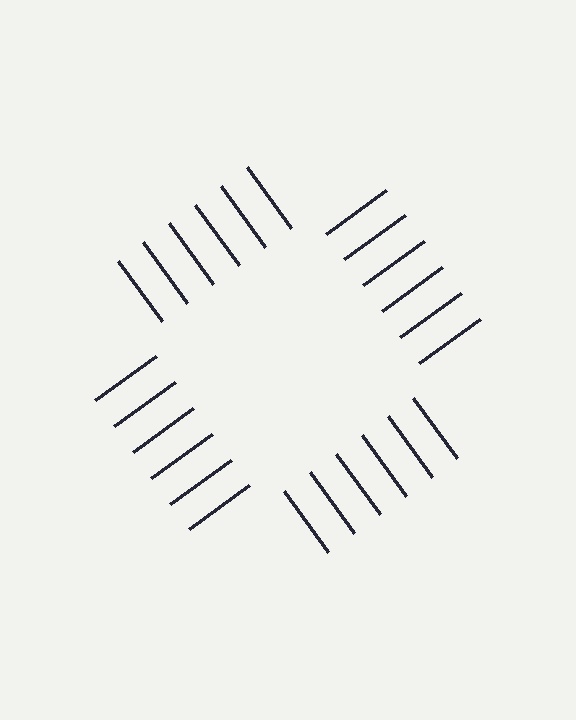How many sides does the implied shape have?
4 sides — the line-ends trace a square.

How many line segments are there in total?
24 — 6 along each of the 4 edges.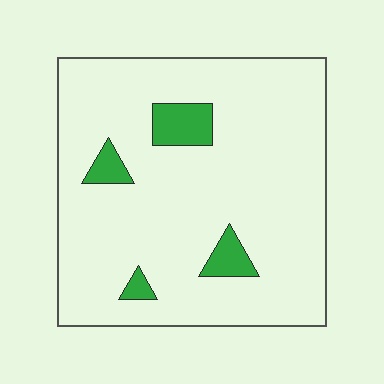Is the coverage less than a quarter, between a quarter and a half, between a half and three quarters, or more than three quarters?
Less than a quarter.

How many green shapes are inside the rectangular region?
4.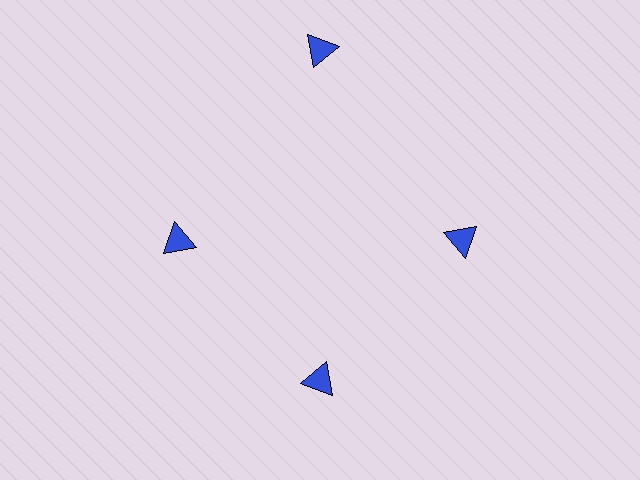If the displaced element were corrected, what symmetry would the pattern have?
It would have 4-fold rotational symmetry — the pattern would map onto itself every 90 degrees.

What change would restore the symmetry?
The symmetry would be restored by moving it inward, back onto the ring so that all 4 triangles sit at equal angles and equal distance from the center.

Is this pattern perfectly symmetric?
No. The 4 blue triangles are arranged in a ring, but one element near the 12 o'clock position is pushed outward from the center, breaking the 4-fold rotational symmetry.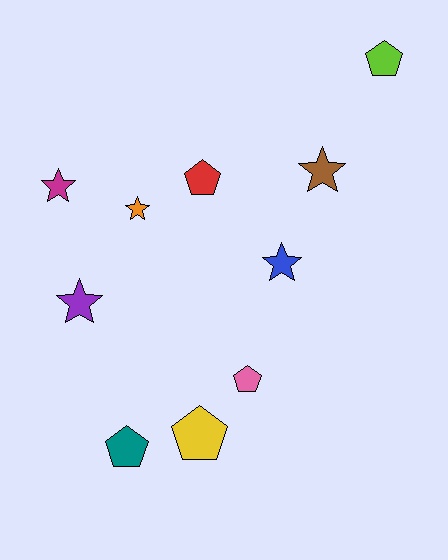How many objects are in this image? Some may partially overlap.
There are 10 objects.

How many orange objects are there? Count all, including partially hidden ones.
There is 1 orange object.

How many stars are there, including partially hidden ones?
There are 5 stars.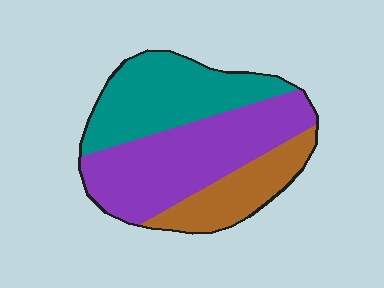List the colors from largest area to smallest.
From largest to smallest: purple, teal, brown.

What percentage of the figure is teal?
Teal takes up about one third (1/3) of the figure.